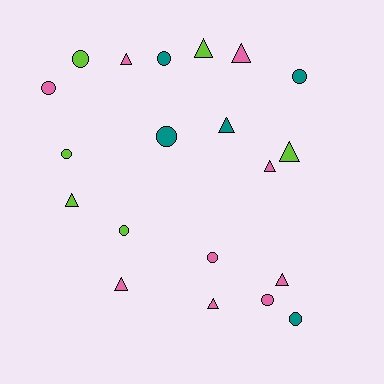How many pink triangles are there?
There are 6 pink triangles.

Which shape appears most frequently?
Triangle, with 10 objects.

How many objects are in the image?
There are 20 objects.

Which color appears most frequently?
Pink, with 9 objects.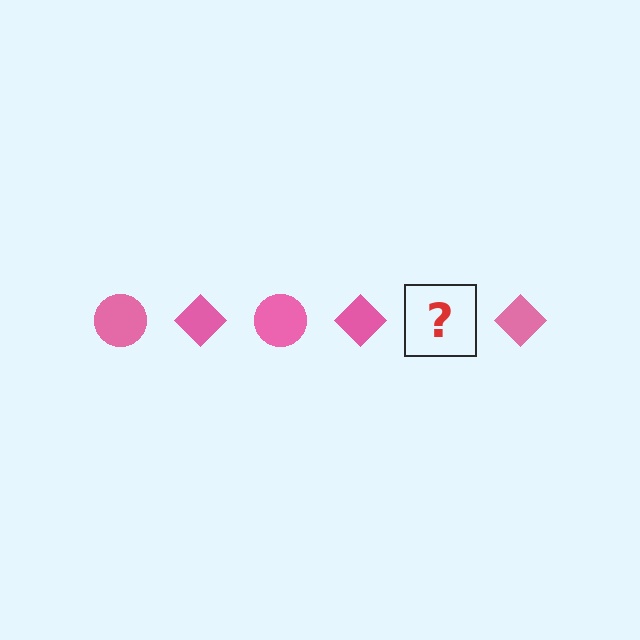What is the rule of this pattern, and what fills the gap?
The rule is that the pattern cycles through circle, diamond shapes in pink. The gap should be filled with a pink circle.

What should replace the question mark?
The question mark should be replaced with a pink circle.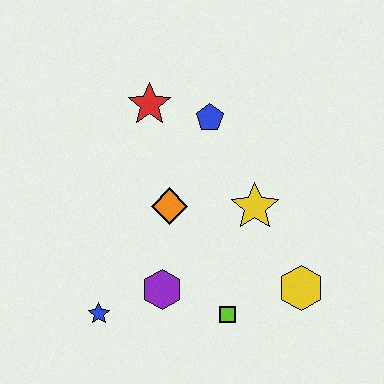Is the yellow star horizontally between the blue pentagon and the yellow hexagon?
Yes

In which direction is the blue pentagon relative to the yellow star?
The blue pentagon is above the yellow star.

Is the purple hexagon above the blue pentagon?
No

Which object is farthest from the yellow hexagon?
The red star is farthest from the yellow hexagon.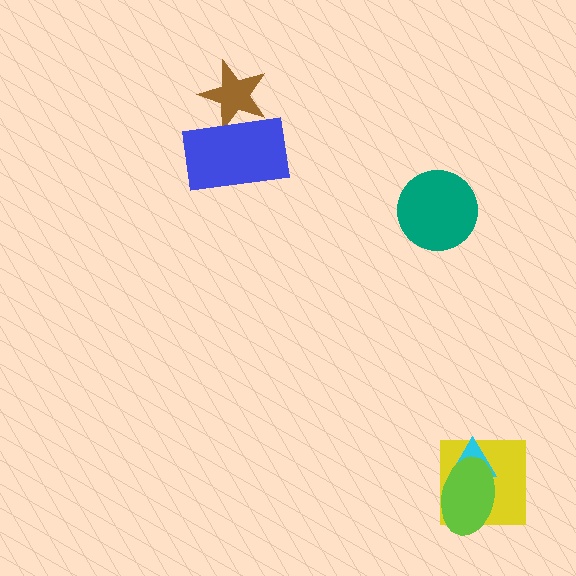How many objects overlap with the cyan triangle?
2 objects overlap with the cyan triangle.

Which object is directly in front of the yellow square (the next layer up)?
The cyan triangle is directly in front of the yellow square.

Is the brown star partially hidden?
Yes, it is partially covered by another shape.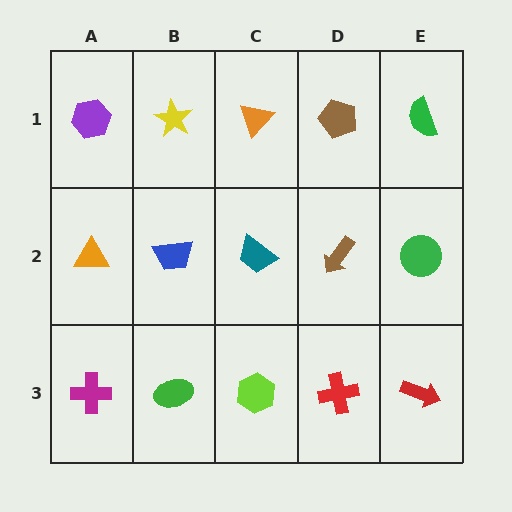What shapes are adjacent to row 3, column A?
An orange triangle (row 2, column A), a green ellipse (row 3, column B).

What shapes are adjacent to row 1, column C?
A teal trapezoid (row 2, column C), a yellow star (row 1, column B), a brown pentagon (row 1, column D).